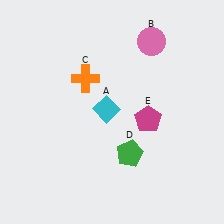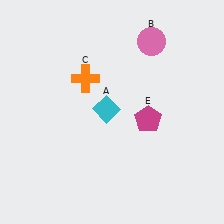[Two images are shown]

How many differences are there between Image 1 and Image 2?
There is 1 difference between the two images.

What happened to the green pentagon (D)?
The green pentagon (D) was removed in Image 2. It was in the bottom-right area of Image 1.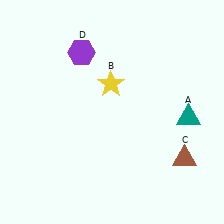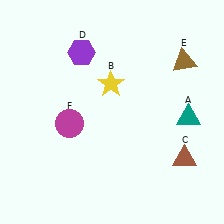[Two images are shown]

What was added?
A brown triangle (E), a magenta circle (F) were added in Image 2.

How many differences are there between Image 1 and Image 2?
There are 2 differences between the two images.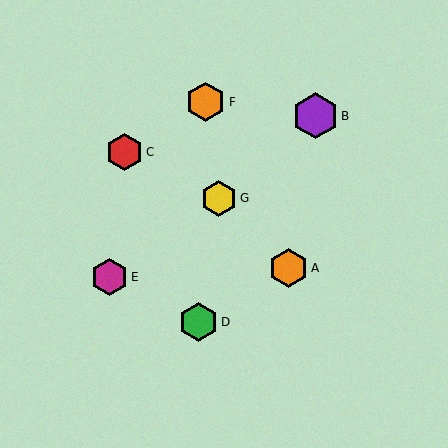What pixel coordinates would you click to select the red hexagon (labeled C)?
Click at (124, 152) to select the red hexagon C.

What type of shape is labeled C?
Shape C is a red hexagon.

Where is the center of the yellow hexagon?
The center of the yellow hexagon is at (219, 198).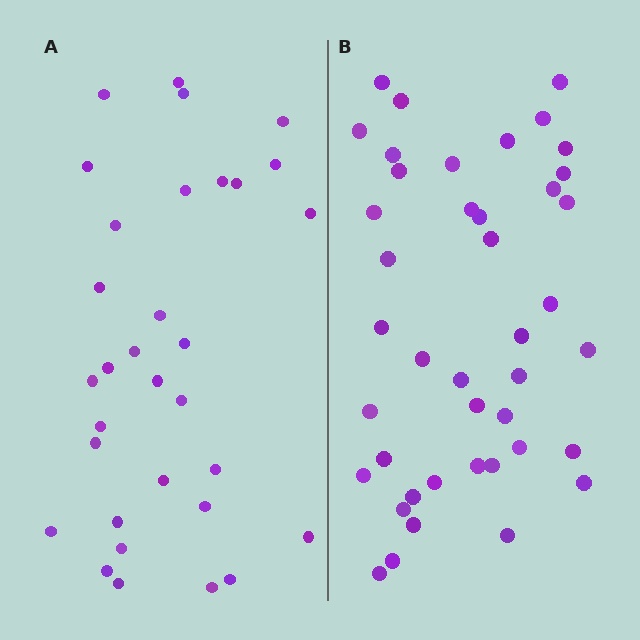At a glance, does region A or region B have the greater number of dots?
Region B (the right region) has more dots.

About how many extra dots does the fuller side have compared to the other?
Region B has roughly 10 or so more dots than region A.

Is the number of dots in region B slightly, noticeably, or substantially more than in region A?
Region B has noticeably more, but not dramatically so. The ratio is roughly 1.3 to 1.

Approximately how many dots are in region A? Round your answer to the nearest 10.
About 30 dots. (The exact count is 32, which rounds to 30.)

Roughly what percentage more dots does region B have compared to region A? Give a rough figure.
About 30% more.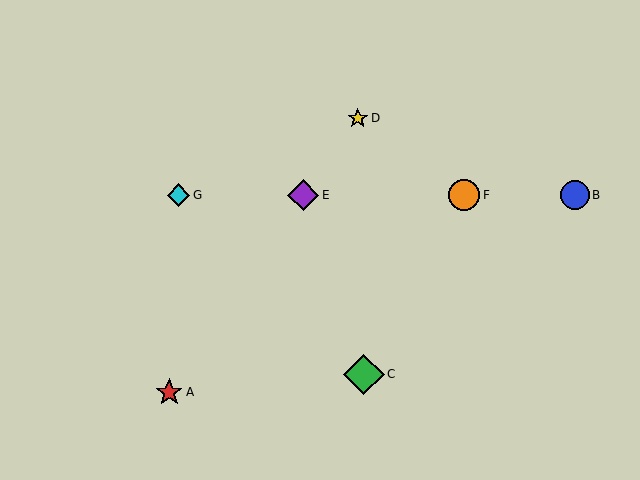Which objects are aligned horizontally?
Objects B, E, F, G are aligned horizontally.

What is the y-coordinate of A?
Object A is at y≈392.